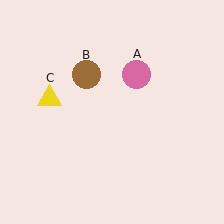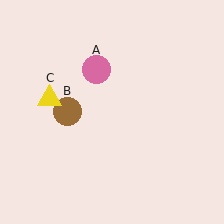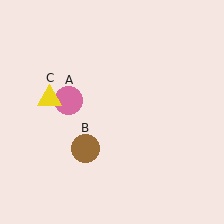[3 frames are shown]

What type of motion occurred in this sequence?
The pink circle (object A), brown circle (object B) rotated counterclockwise around the center of the scene.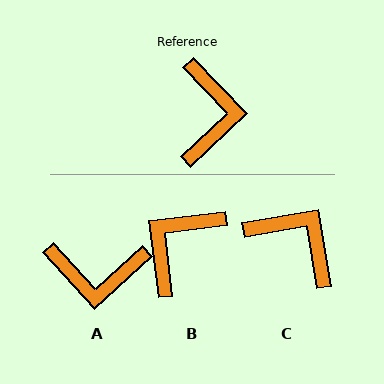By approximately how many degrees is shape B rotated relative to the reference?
Approximately 143 degrees counter-clockwise.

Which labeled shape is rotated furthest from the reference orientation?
B, about 143 degrees away.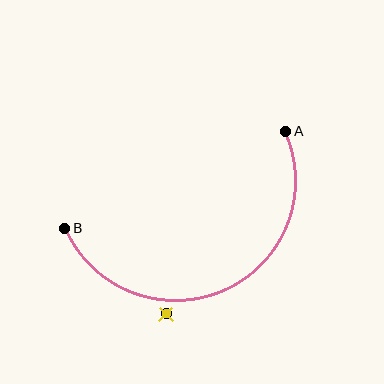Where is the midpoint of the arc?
The arc midpoint is the point on the curve farthest from the straight line joining A and B. It sits below that line.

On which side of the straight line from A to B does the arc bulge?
The arc bulges below the straight line connecting A and B.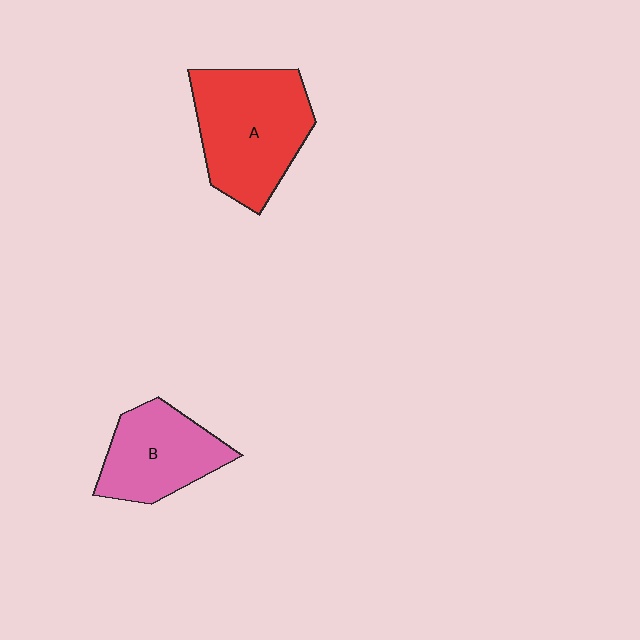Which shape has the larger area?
Shape A (red).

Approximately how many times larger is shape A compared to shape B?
Approximately 1.4 times.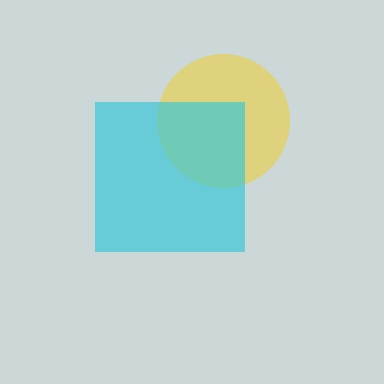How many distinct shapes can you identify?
There are 2 distinct shapes: a yellow circle, a cyan square.